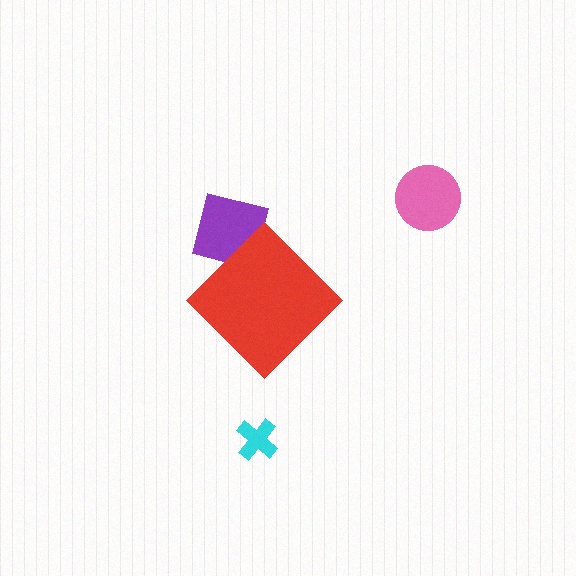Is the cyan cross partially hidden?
No, the cyan cross is fully visible.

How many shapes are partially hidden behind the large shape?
1 shape is partially hidden.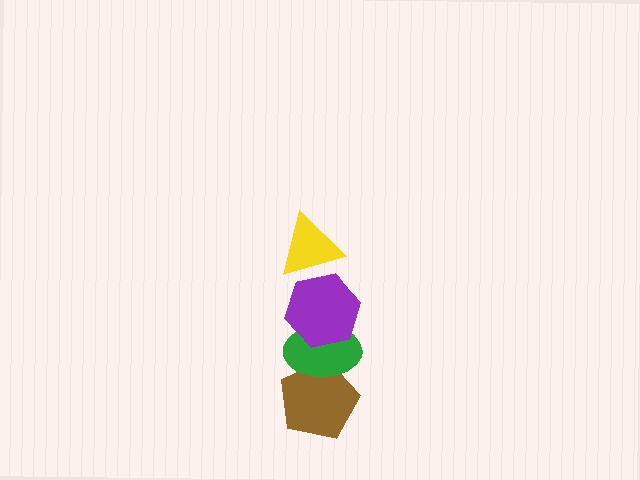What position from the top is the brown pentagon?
The brown pentagon is 4th from the top.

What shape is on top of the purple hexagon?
The yellow triangle is on top of the purple hexagon.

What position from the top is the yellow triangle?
The yellow triangle is 1st from the top.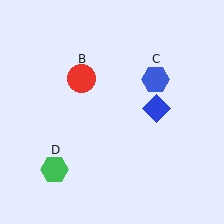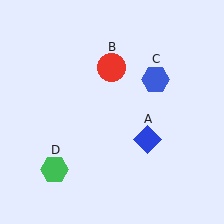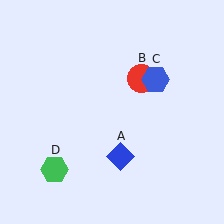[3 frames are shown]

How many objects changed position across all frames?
2 objects changed position: blue diamond (object A), red circle (object B).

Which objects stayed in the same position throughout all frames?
Blue hexagon (object C) and green hexagon (object D) remained stationary.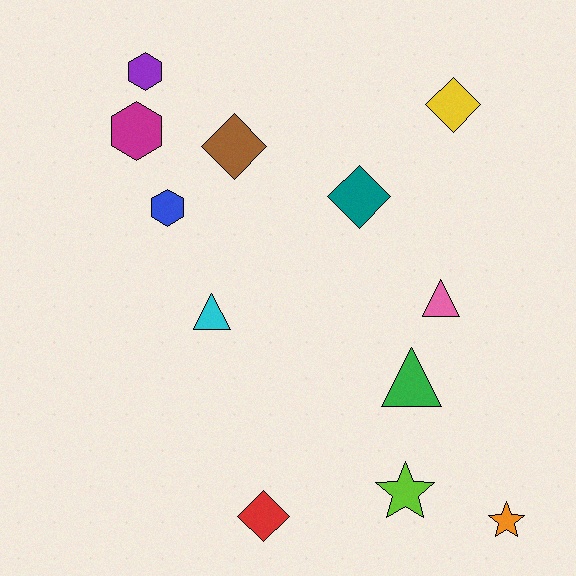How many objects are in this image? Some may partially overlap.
There are 12 objects.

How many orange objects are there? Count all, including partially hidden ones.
There is 1 orange object.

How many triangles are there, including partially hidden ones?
There are 3 triangles.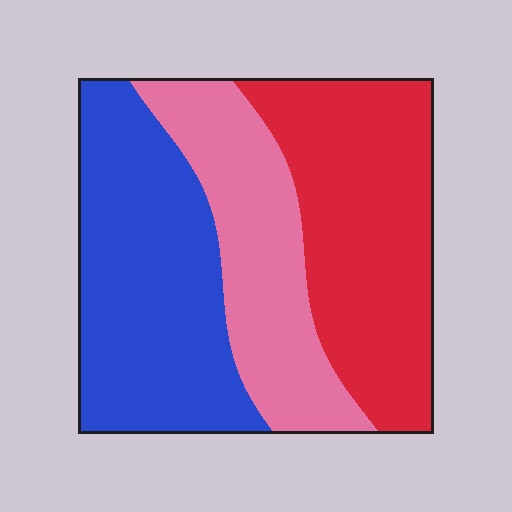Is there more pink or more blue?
Blue.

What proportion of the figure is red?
Red covers roughly 35% of the figure.